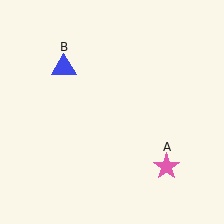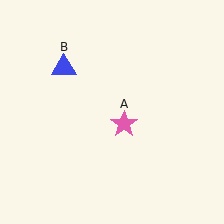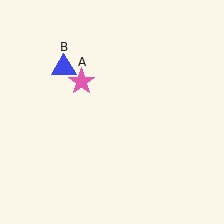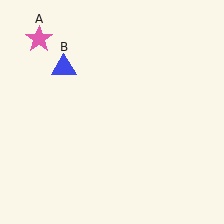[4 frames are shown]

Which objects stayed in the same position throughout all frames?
Blue triangle (object B) remained stationary.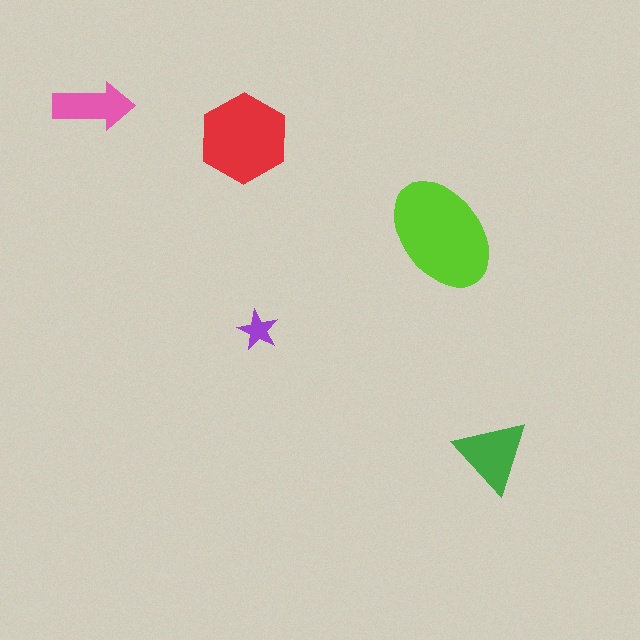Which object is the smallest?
The purple star.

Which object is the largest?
The lime ellipse.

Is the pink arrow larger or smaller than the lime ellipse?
Smaller.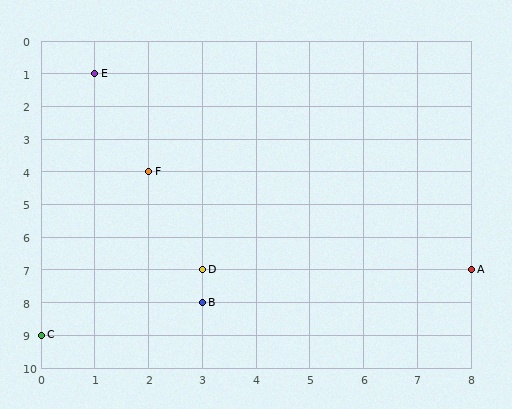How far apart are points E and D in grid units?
Points E and D are 2 columns and 6 rows apart (about 6.3 grid units diagonally).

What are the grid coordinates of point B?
Point B is at grid coordinates (3, 8).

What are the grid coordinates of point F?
Point F is at grid coordinates (2, 4).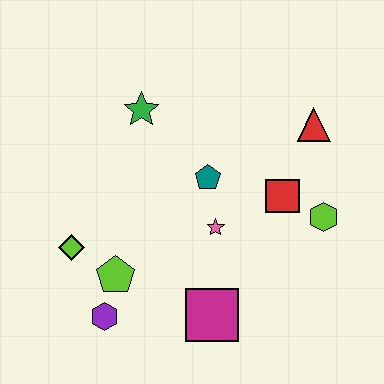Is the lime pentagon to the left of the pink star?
Yes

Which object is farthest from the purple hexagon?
The red triangle is farthest from the purple hexagon.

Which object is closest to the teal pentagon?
The pink star is closest to the teal pentagon.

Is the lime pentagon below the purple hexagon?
No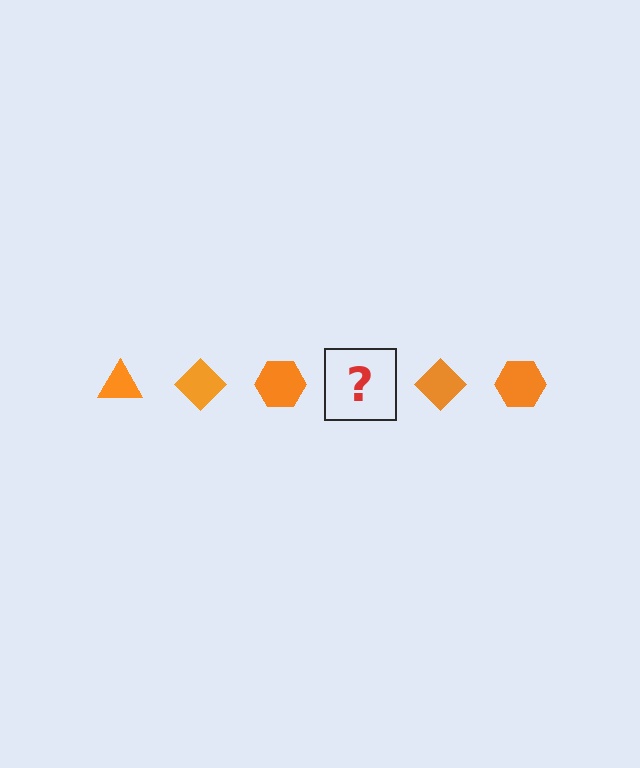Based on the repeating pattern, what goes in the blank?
The blank should be an orange triangle.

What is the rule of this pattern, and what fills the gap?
The rule is that the pattern cycles through triangle, diamond, hexagon shapes in orange. The gap should be filled with an orange triangle.